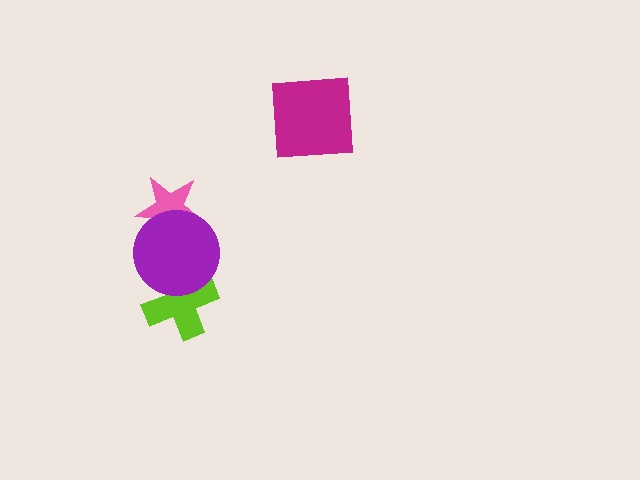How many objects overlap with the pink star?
1 object overlaps with the pink star.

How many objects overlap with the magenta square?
0 objects overlap with the magenta square.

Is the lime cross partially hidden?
Yes, it is partially covered by another shape.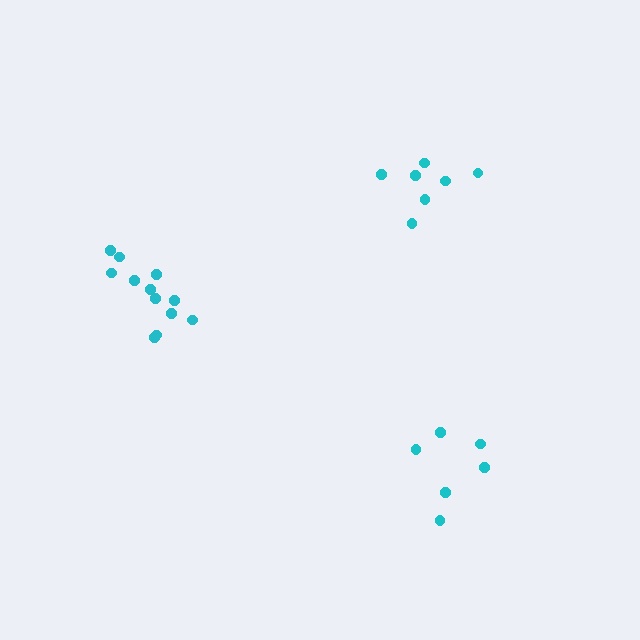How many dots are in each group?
Group 1: 6 dots, Group 2: 7 dots, Group 3: 12 dots (25 total).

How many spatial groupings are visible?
There are 3 spatial groupings.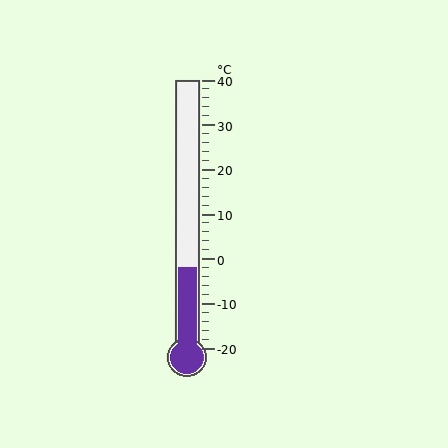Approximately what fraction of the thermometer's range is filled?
The thermometer is filled to approximately 30% of its range.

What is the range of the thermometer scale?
The thermometer scale ranges from -20°C to 40°C.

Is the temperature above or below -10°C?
The temperature is above -10°C.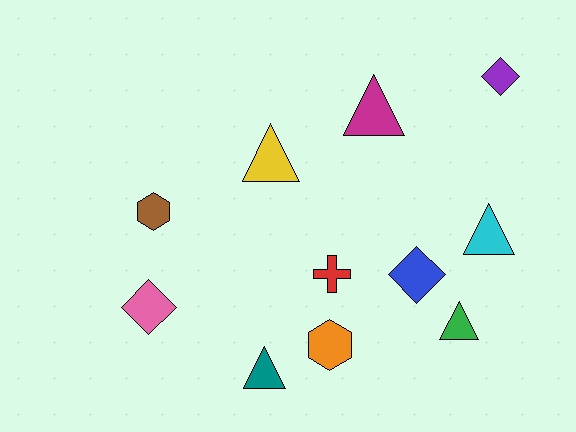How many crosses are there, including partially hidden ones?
There is 1 cross.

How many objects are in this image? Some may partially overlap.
There are 11 objects.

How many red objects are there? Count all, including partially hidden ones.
There is 1 red object.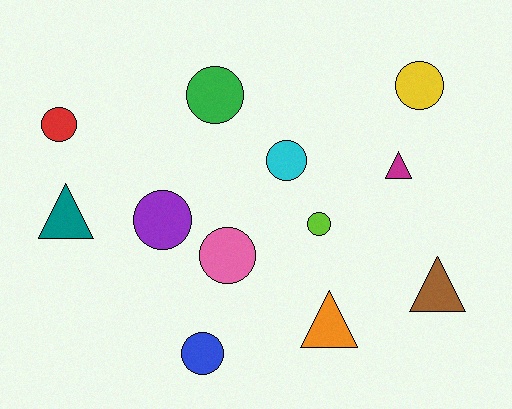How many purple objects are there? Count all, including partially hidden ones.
There is 1 purple object.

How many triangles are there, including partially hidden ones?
There are 4 triangles.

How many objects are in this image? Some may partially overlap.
There are 12 objects.